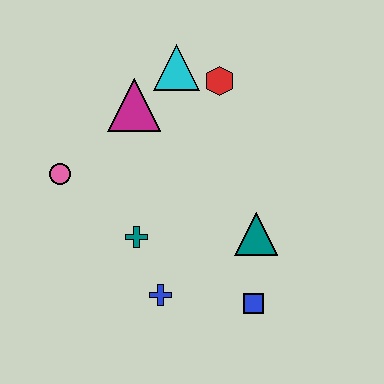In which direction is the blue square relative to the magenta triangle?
The blue square is below the magenta triangle.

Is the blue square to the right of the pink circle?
Yes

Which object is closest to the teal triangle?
The blue square is closest to the teal triangle.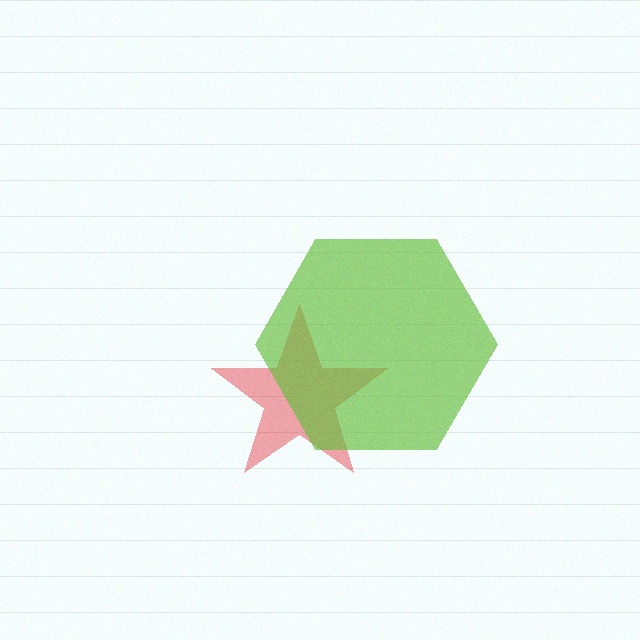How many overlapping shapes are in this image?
There are 2 overlapping shapes in the image.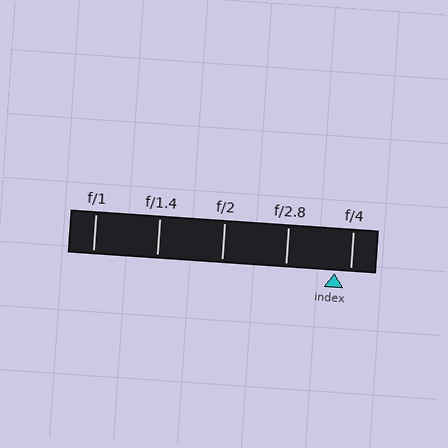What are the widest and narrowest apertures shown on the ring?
The widest aperture shown is f/1 and the narrowest is f/4.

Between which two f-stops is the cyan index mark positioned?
The index mark is between f/2.8 and f/4.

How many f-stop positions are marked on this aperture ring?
There are 5 f-stop positions marked.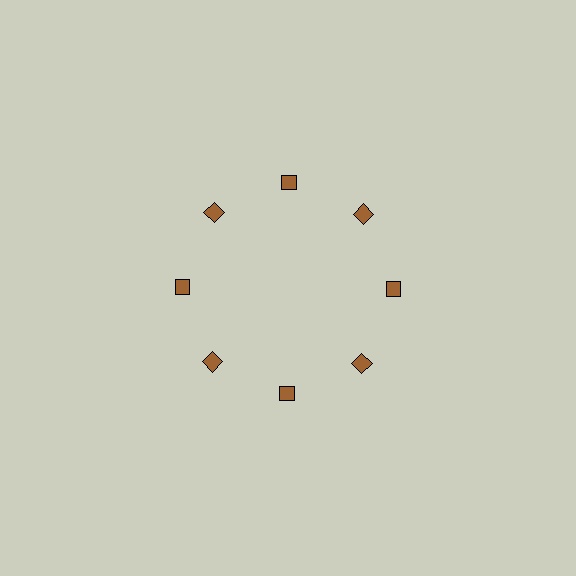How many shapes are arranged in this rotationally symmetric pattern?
There are 8 shapes, arranged in 8 groups of 1.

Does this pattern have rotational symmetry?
Yes, this pattern has 8-fold rotational symmetry. It looks the same after rotating 45 degrees around the center.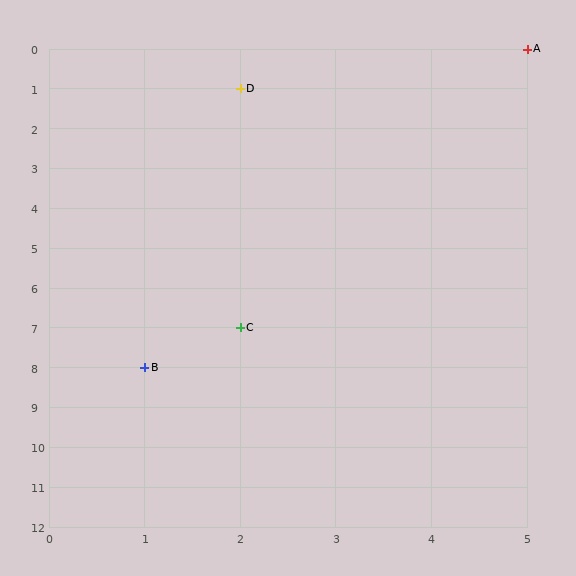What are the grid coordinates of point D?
Point D is at grid coordinates (2, 1).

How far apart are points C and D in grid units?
Points C and D are 6 rows apart.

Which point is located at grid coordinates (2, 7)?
Point C is at (2, 7).